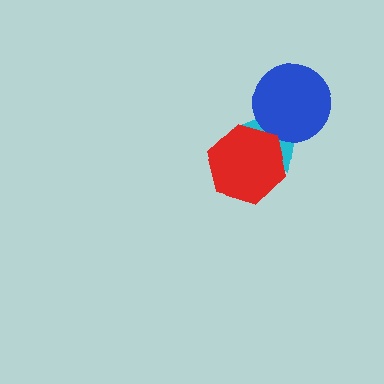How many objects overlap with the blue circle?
1 object overlaps with the blue circle.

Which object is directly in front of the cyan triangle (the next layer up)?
The blue circle is directly in front of the cyan triangle.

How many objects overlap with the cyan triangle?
2 objects overlap with the cyan triangle.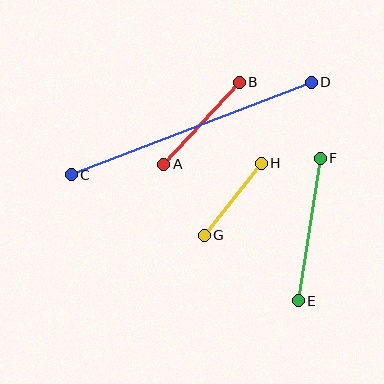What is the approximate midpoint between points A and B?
The midpoint is at approximately (202, 123) pixels.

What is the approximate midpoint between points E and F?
The midpoint is at approximately (309, 229) pixels.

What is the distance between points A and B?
The distance is approximately 111 pixels.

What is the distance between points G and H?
The distance is approximately 92 pixels.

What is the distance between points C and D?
The distance is approximately 257 pixels.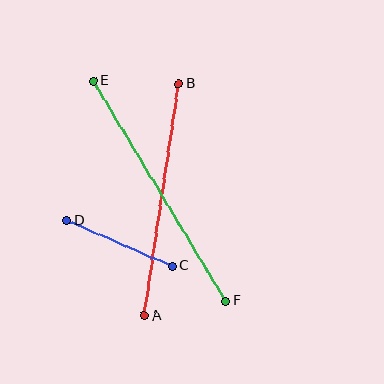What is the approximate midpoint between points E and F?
The midpoint is at approximately (160, 191) pixels.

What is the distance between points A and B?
The distance is approximately 234 pixels.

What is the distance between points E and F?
The distance is approximately 257 pixels.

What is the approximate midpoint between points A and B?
The midpoint is at approximately (162, 200) pixels.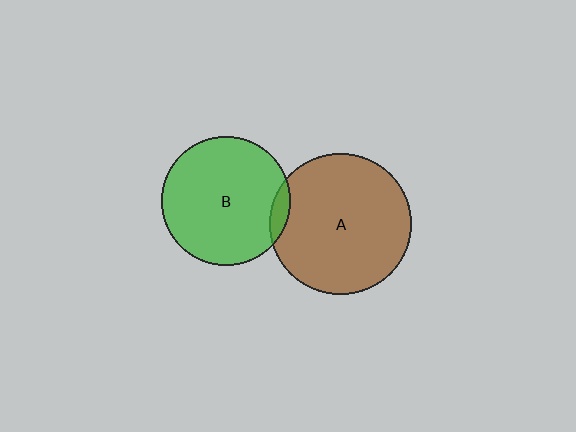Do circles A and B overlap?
Yes.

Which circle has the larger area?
Circle A (brown).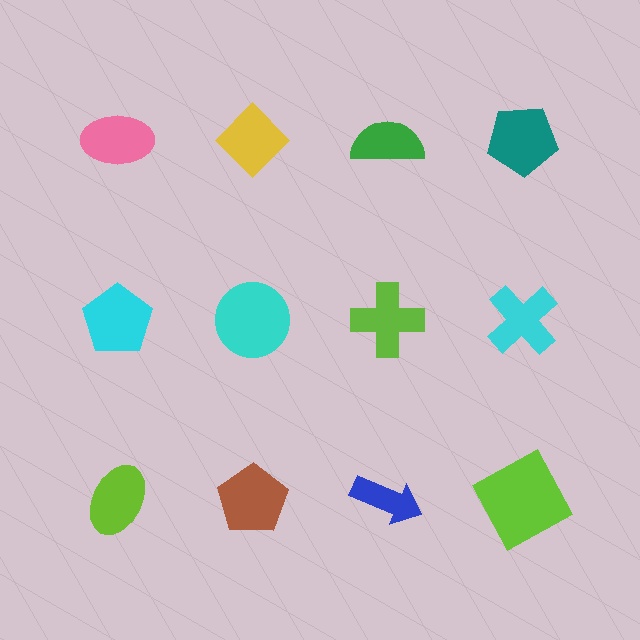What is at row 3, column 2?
A brown pentagon.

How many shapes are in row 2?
4 shapes.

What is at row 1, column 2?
A yellow diamond.